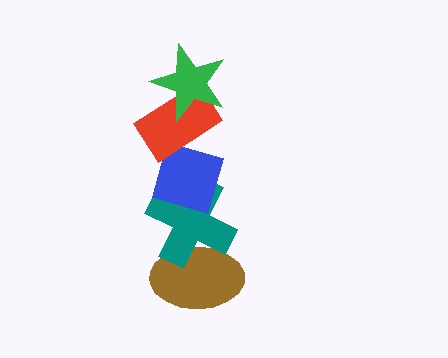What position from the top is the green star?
The green star is 1st from the top.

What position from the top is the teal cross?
The teal cross is 4th from the top.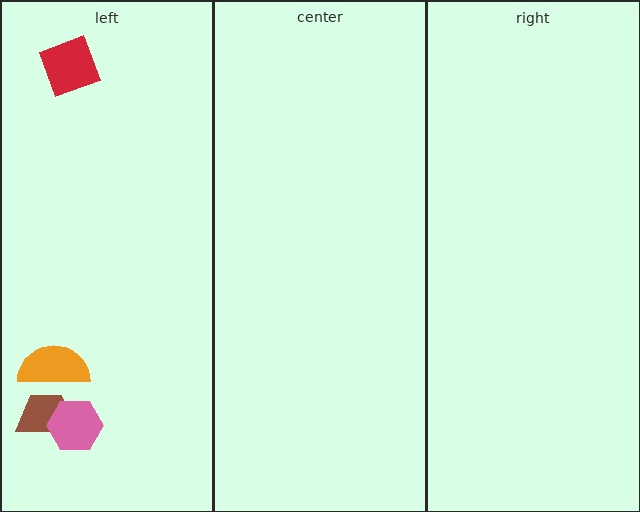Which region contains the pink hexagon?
The left region.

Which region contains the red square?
The left region.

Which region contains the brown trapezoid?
The left region.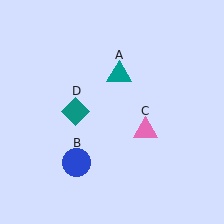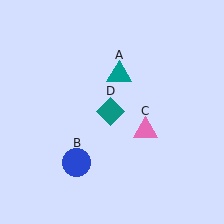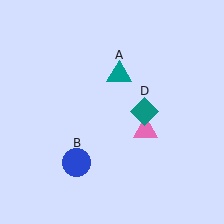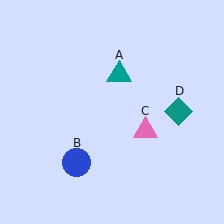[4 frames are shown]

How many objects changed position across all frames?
1 object changed position: teal diamond (object D).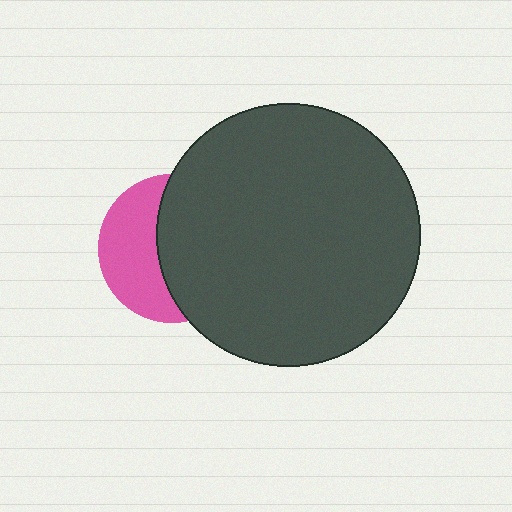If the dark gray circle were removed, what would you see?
You would see the complete pink circle.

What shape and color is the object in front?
The object in front is a dark gray circle.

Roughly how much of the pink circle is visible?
A small part of it is visible (roughly 43%).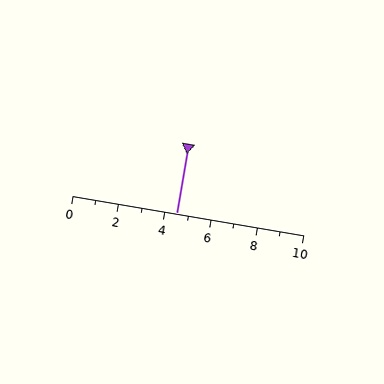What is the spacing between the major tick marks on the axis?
The major ticks are spaced 2 apart.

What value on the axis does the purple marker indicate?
The marker indicates approximately 4.5.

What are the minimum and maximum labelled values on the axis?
The axis runs from 0 to 10.